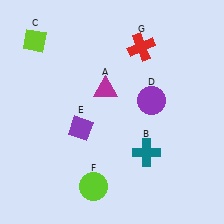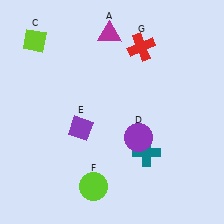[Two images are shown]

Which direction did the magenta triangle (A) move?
The magenta triangle (A) moved up.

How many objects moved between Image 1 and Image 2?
2 objects moved between the two images.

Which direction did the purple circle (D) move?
The purple circle (D) moved down.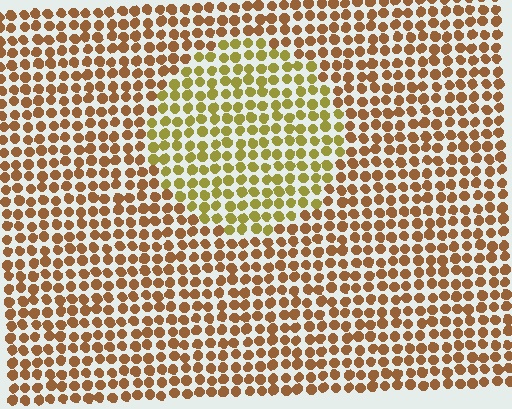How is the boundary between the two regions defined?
The boundary is defined purely by a slight shift in hue (about 35 degrees). Spacing, size, and orientation are identical on both sides.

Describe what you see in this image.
The image is filled with small brown elements in a uniform arrangement. A circle-shaped region is visible where the elements are tinted to a slightly different hue, forming a subtle color boundary.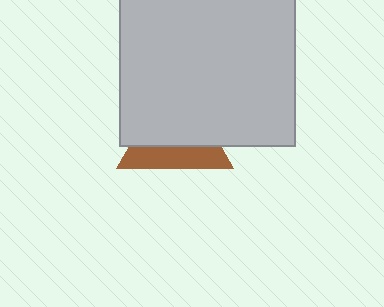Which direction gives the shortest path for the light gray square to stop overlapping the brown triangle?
Moving up gives the shortest separation.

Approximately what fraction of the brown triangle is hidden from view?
Roughly 62% of the brown triangle is hidden behind the light gray square.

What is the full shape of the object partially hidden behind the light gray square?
The partially hidden object is a brown triangle.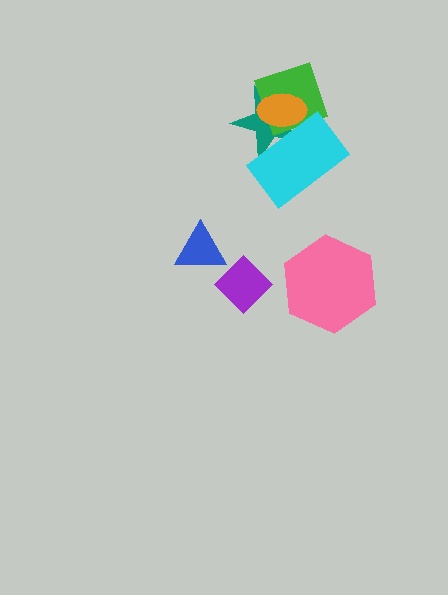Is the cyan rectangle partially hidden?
Yes, it is partially covered by another shape.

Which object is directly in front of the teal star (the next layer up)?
The green diamond is directly in front of the teal star.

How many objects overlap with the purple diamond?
0 objects overlap with the purple diamond.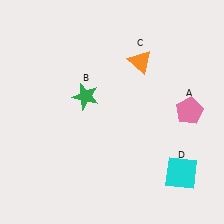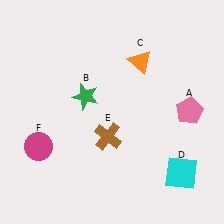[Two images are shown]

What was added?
A brown cross (E), a magenta circle (F) were added in Image 2.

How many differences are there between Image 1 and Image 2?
There are 2 differences between the two images.